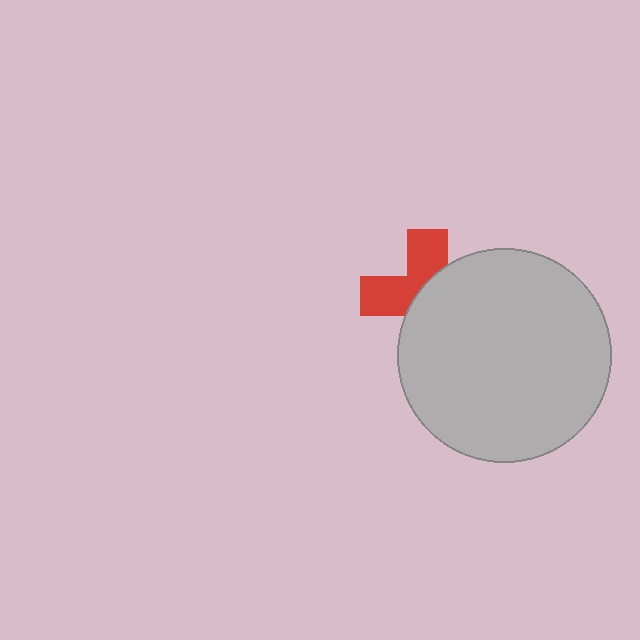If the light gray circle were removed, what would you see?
You would see the complete red cross.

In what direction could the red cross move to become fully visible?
The red cross could move left. That would shift it out from behind the light gray circle entirely.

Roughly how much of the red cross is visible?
A small part of it is visible (roughly 44%).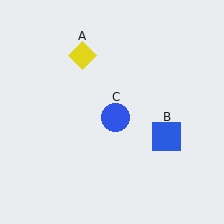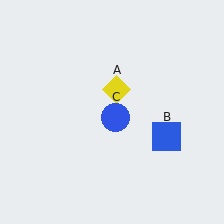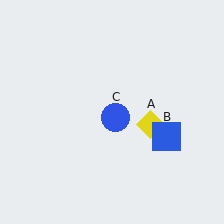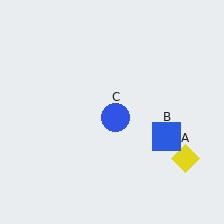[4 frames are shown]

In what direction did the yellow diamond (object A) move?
The yellow diamond (object A) moved down and to the right.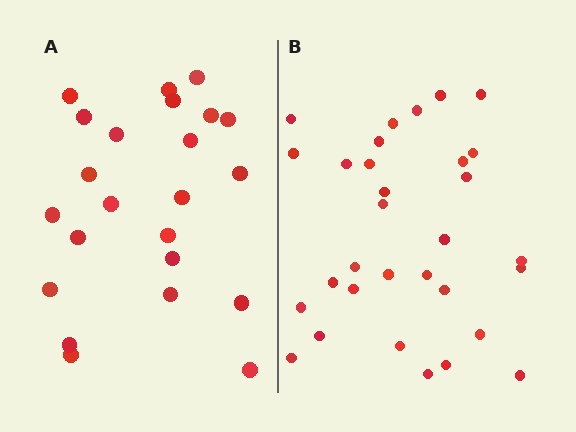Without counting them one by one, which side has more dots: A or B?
Region B (the right region) has more dots.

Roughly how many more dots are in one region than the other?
Region B has roughly 8 or so more dots than region A.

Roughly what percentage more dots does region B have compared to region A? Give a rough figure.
About 35% more.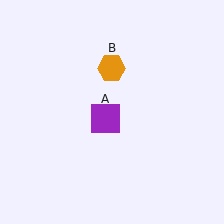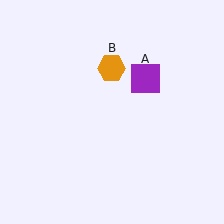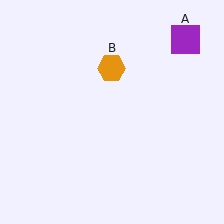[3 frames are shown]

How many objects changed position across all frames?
1 object changed position: purple square (object A).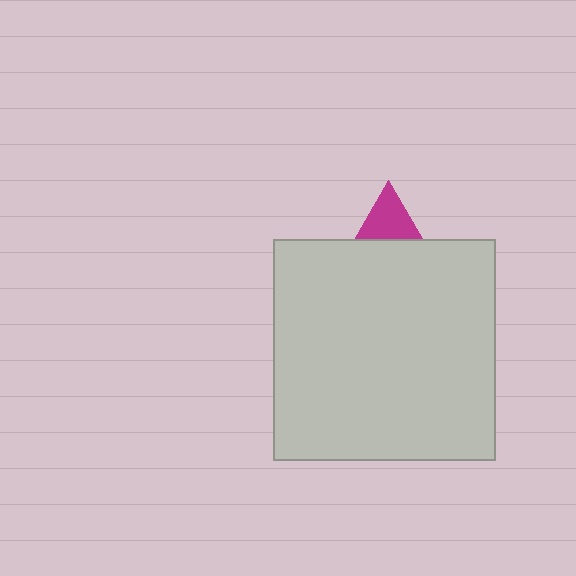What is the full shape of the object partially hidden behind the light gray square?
The partially hidden object is a magenta triangle.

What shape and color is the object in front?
The object in front is a light gray square.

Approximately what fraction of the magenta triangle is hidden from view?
Roughly 65% of the magenta triangle is hidden behind the light gray square.